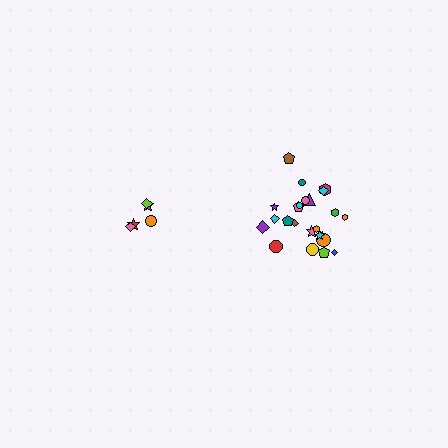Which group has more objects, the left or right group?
The right group.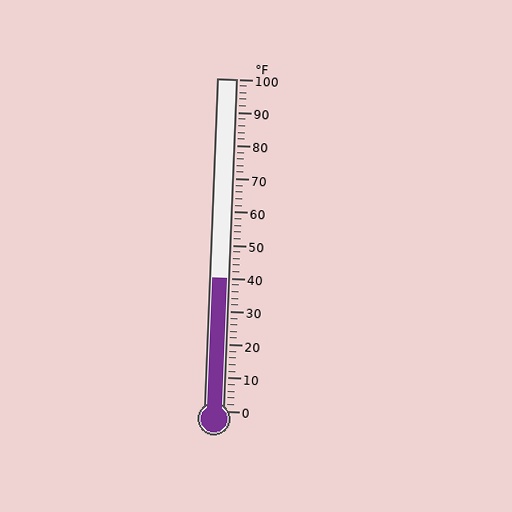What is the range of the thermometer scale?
The thermometer scale ranges from 0°F to 100°F.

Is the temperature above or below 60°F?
The temperature is below 60°F.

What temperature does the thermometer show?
The thermometer shows approximately 40°F.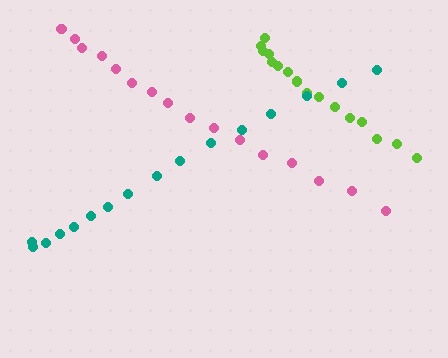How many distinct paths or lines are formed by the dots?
There are 3 distinct paths.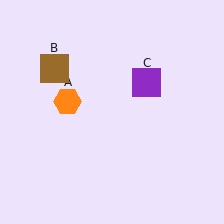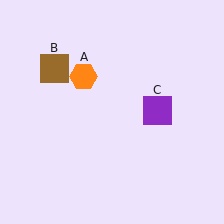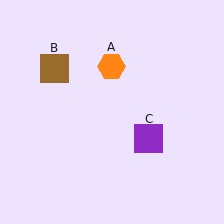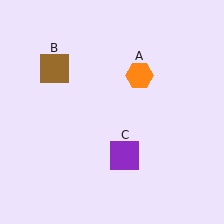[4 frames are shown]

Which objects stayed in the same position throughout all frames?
Brown square (object B) remained stationary.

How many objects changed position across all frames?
2 objects changed position: orange hexagon (object A), purple square (object C).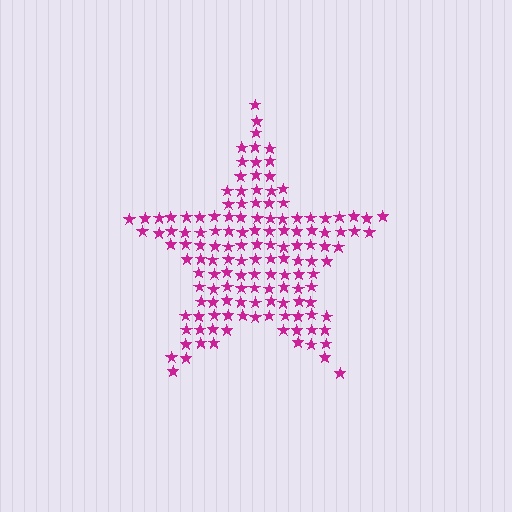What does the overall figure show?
The overall figure shows a star.